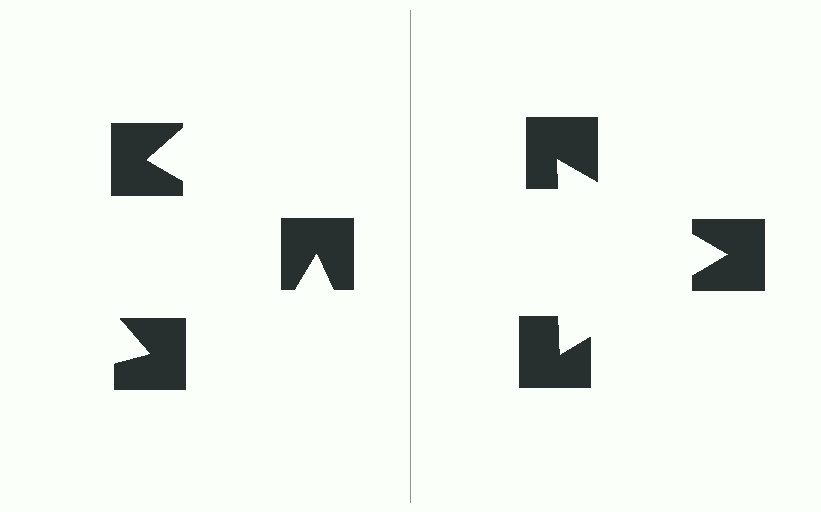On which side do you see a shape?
An illusory triangle appears on the right side. On the left side the wedge cuts are rotated, so no coherent shape forms.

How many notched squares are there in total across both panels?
6 — 3 on each side.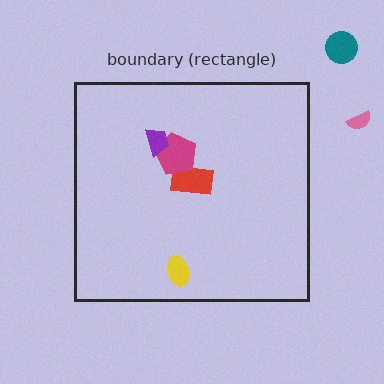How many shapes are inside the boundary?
4 inside, 2 outside.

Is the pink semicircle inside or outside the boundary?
Outside.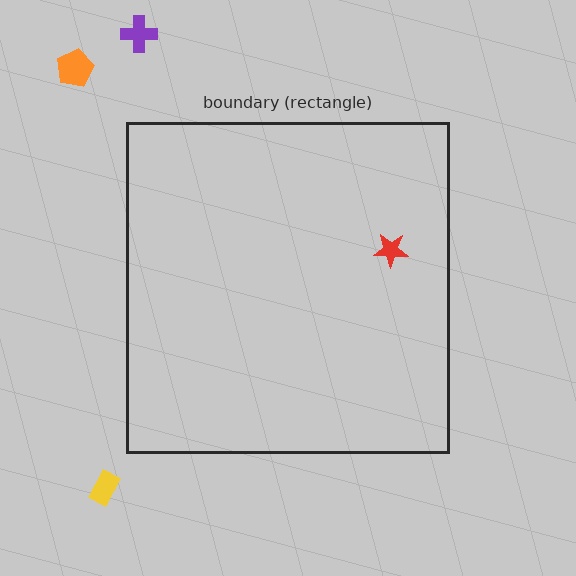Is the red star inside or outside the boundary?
Inside.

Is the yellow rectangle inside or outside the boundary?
Outside.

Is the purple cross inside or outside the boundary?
Outside.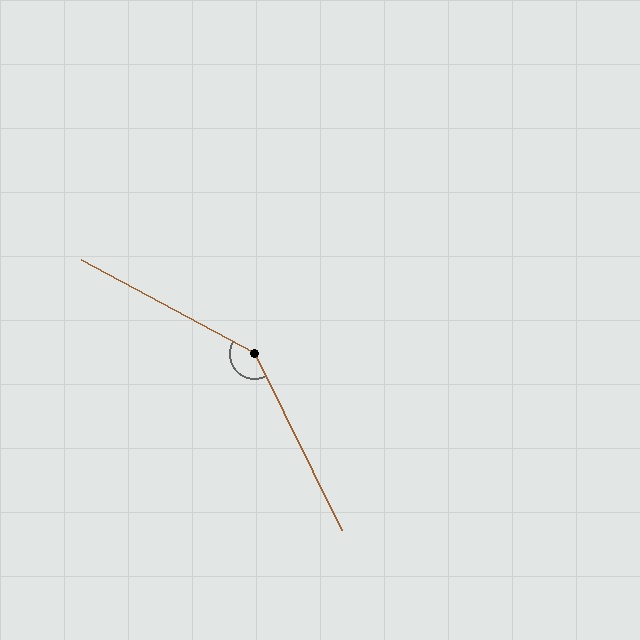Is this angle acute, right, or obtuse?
It is obtuse.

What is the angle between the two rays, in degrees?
Approximately 144 degrees.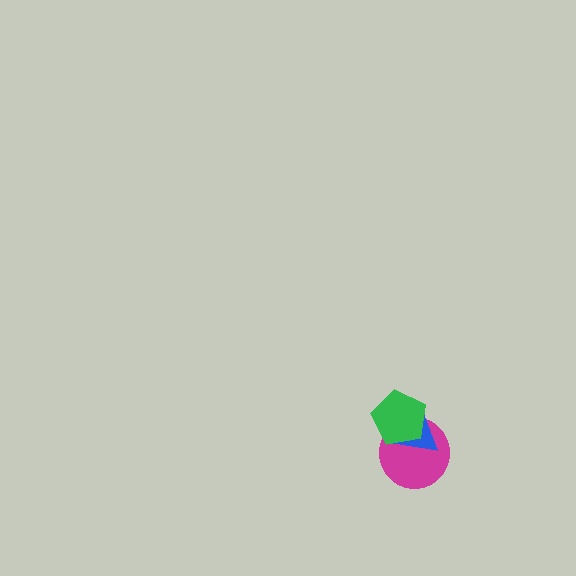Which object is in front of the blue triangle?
The green pentagon is in front of the blue triangle.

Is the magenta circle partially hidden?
Yes, it is partially covered by another shape.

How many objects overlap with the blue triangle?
2 objects overlap with the blue triangle.